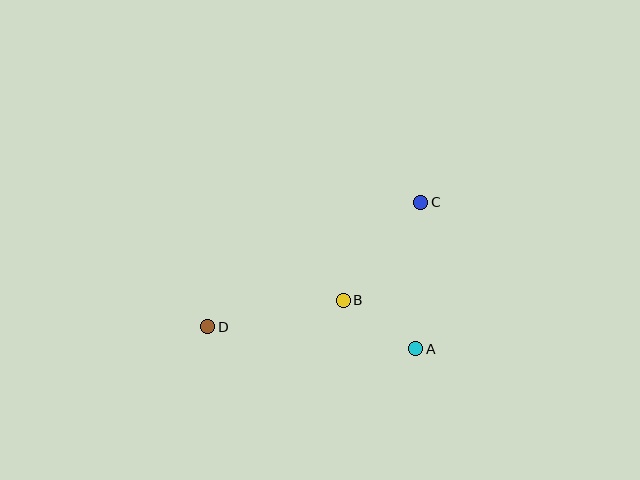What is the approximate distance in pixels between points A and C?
The distance between A and C is approximately 147 pixels.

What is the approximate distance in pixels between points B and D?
The distance between B and D is approximately 138 pixels.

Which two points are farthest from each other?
Points C and D are farthest from each other.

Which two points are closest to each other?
Points A and B are closest to each other.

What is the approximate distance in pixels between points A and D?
The distance between A and D is approximately 209 pixels.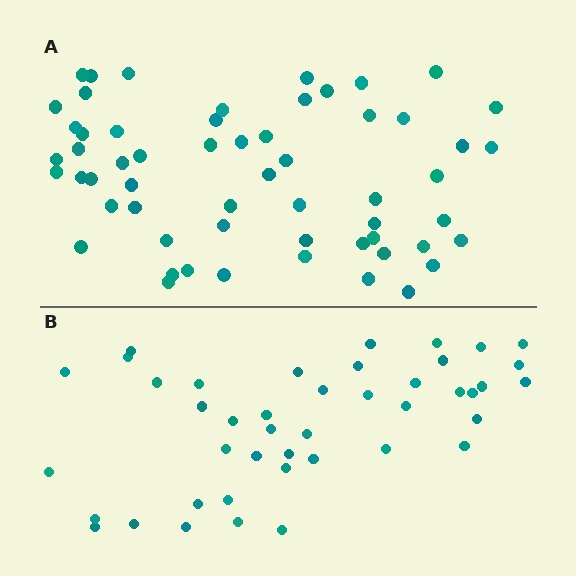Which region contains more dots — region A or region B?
Region A (the top region) has more dots.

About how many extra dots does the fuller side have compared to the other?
Region A has approximately 15 more dots than region B.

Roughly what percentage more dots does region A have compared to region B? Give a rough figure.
About 35% more.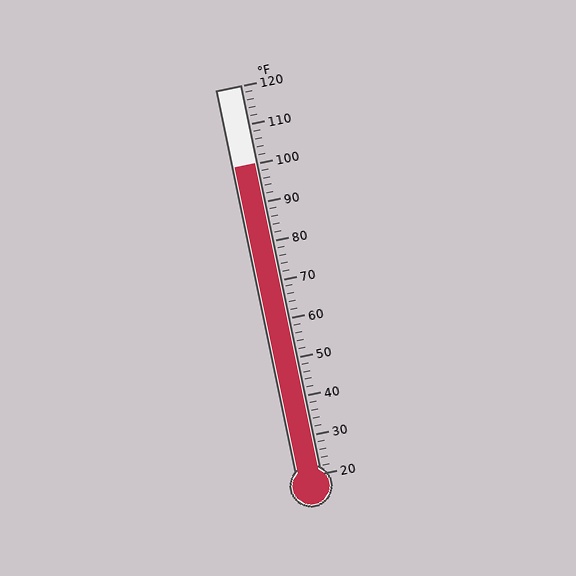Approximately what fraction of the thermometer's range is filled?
The thermometer is filled to approximately 80% of its range.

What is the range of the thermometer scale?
The thermometer scale ranges from 20°F to 120°F.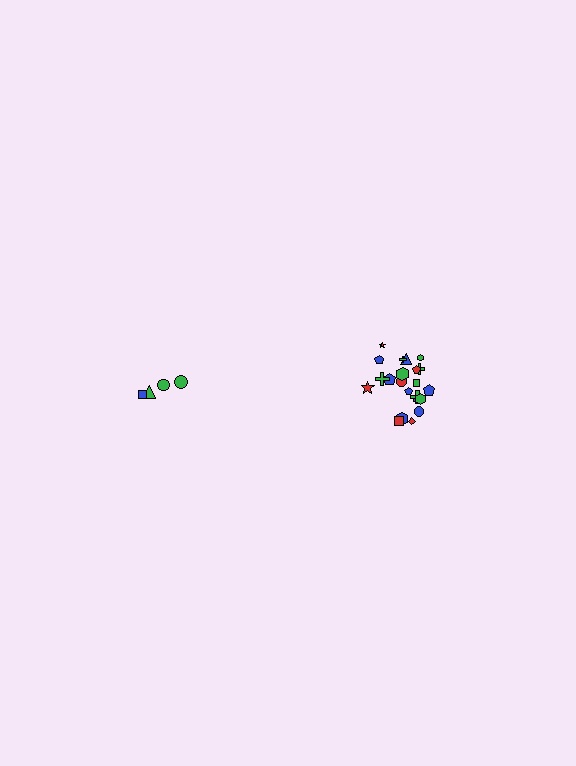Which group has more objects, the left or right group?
The right group.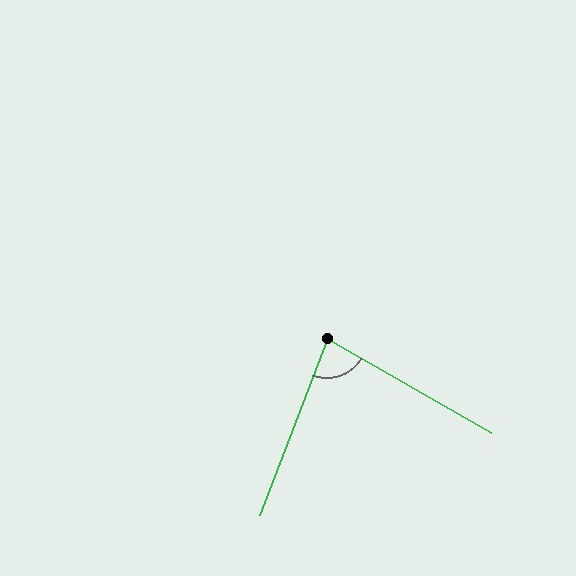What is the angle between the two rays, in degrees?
Approximately 81 degrees.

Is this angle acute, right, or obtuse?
It is acute.